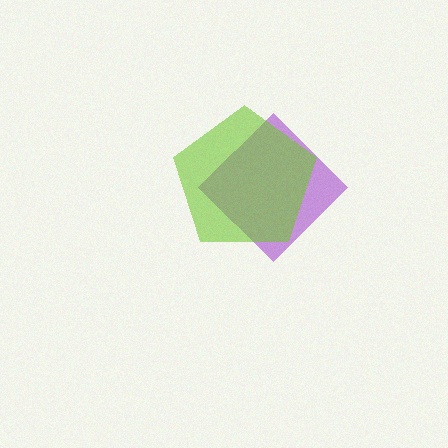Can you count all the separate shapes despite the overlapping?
Yes, there are 2 separate shapes.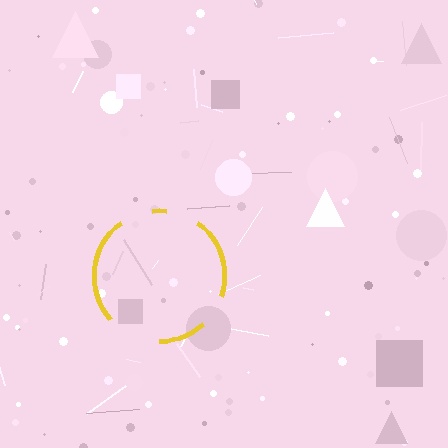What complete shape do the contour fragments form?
The contour fragments form a circle.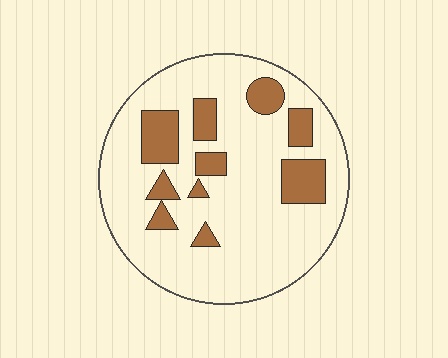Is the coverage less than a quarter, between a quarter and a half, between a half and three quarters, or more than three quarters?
Less than a quarter.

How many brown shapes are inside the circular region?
10.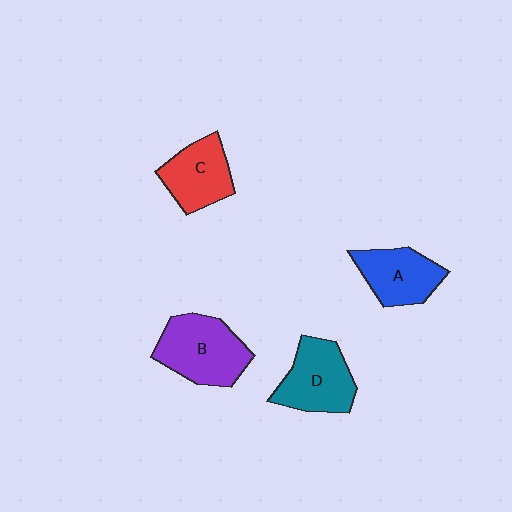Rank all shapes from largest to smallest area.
From largest to smallest: B (purple), D (teal), C (red), A (blue).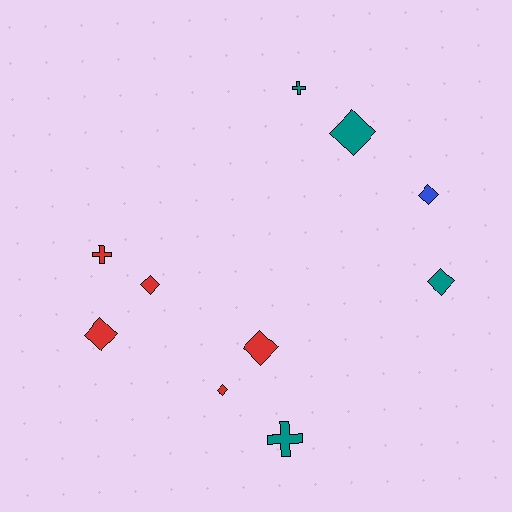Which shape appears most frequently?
Diamond, with 7 objects.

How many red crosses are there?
There is 1 red cross.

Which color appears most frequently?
Red, with 5 objects.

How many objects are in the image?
There are 10 objects.